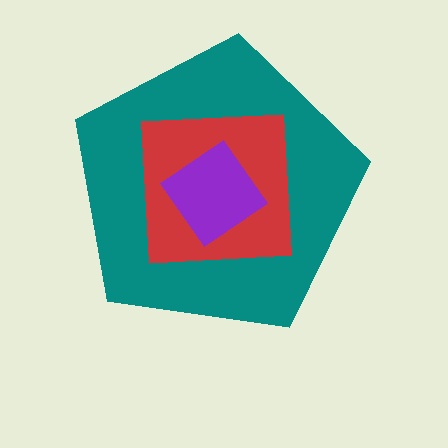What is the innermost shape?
The purple diamond.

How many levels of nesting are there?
3.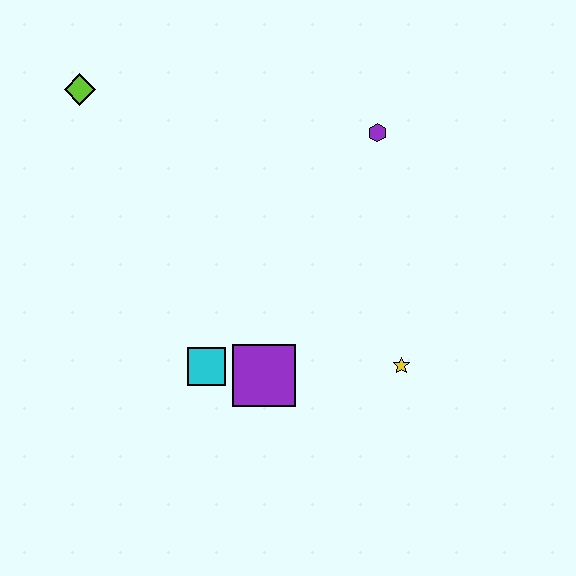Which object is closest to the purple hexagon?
The yellow star is closest to the purple hexagon.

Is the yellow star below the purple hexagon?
Yes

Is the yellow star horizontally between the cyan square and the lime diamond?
No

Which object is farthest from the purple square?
The lime diamond is farthest from the purple square.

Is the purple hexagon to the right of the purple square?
Yes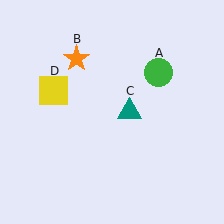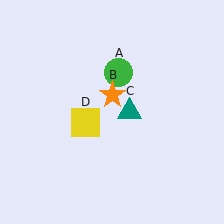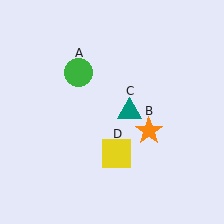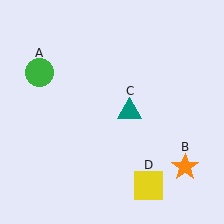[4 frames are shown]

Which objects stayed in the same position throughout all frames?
Teal triangle (object C) remained stationary.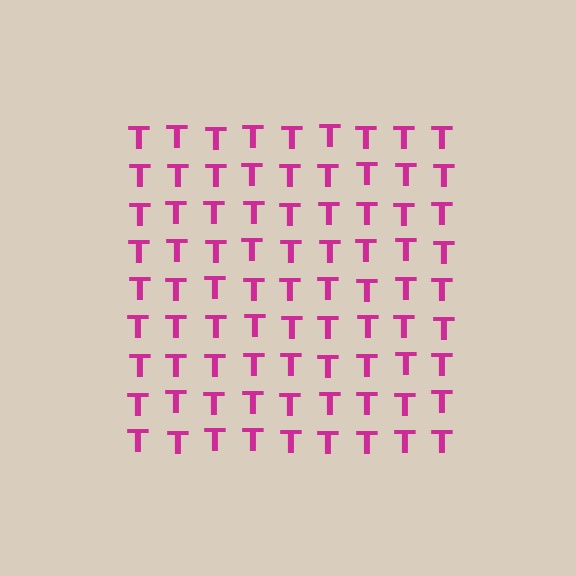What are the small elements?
The small elements are letter T's.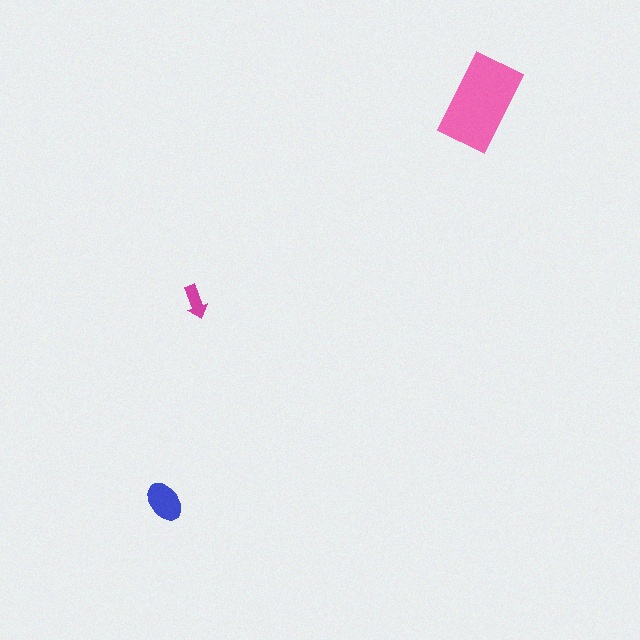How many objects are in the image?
There are 3 objects in the image.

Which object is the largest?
The pink rectangle.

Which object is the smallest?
The magenta arrow.